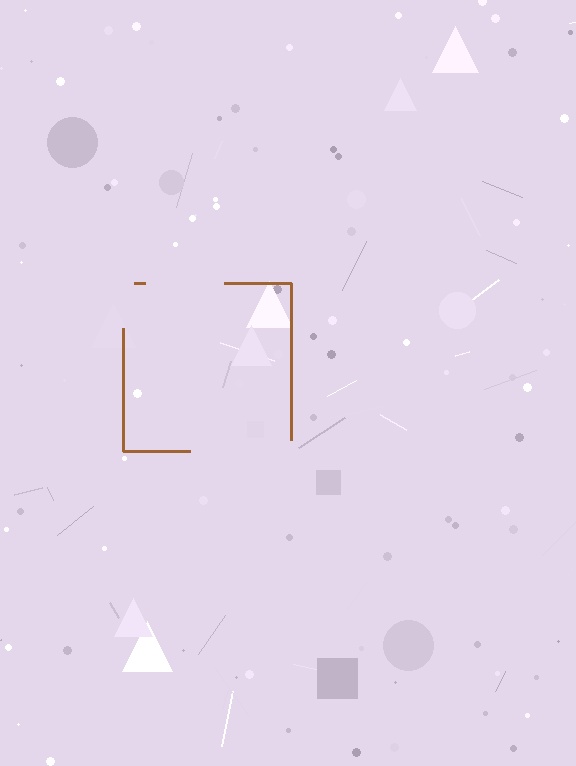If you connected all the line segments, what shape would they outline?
They would outline a square.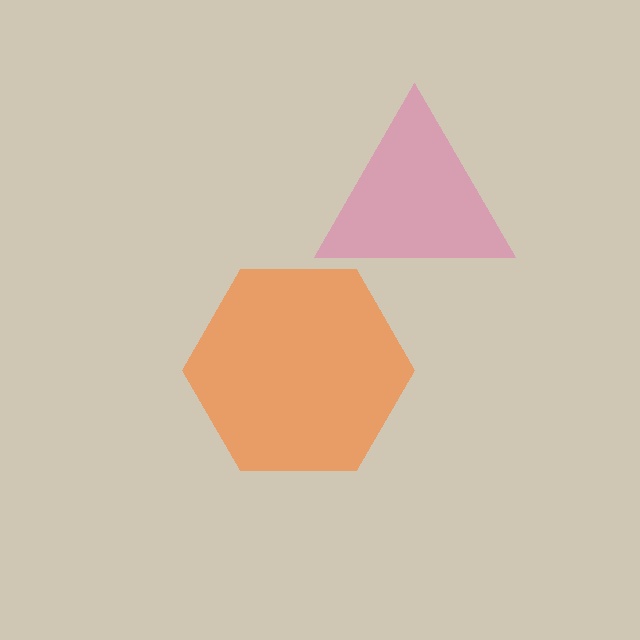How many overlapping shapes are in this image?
There are 2 overlapping shapes in the image.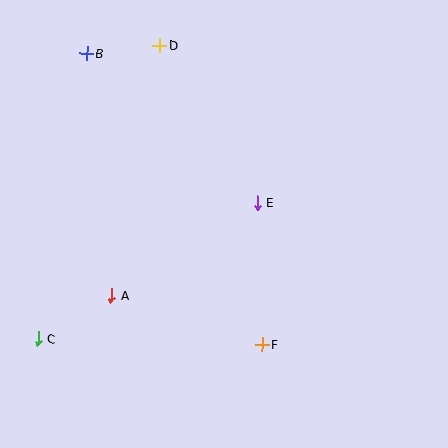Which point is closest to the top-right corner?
Point E is closest to the top-right corner.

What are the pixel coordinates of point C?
Point C is at (38, 339).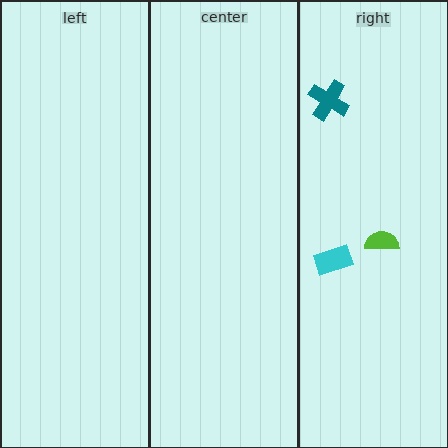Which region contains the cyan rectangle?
The right region.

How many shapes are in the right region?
3.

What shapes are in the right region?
The teal cross, the lime semicircle, the cyan rectangle.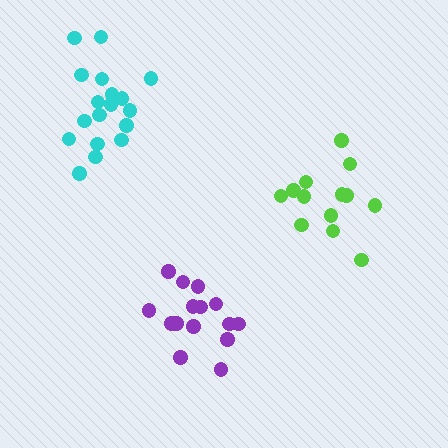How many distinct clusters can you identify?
There are 3 distinct clusters.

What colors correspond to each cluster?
The clusters are colored: lime, purple, cyan.